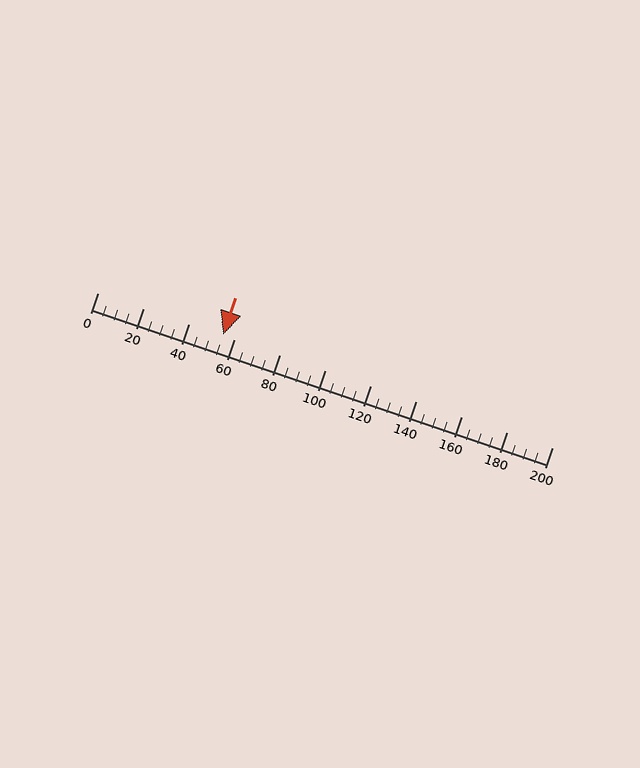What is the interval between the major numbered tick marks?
The major tick marks are spaced 20 units apart.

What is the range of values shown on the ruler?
The ruler shows values from 0 to 200.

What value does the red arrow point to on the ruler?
The red arrow points to approximately 55.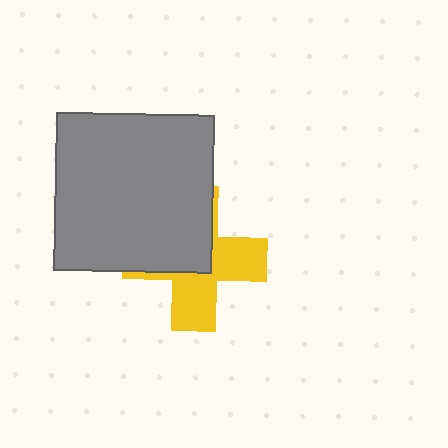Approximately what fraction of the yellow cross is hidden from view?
Roughly 49% of the yellow cross is hidden behind the gray square.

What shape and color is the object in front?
The object in front is a gray square.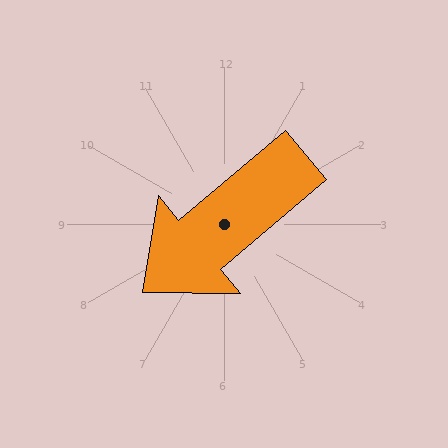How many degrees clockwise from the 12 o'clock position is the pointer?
Approximately 230 degrees.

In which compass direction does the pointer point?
Southwest.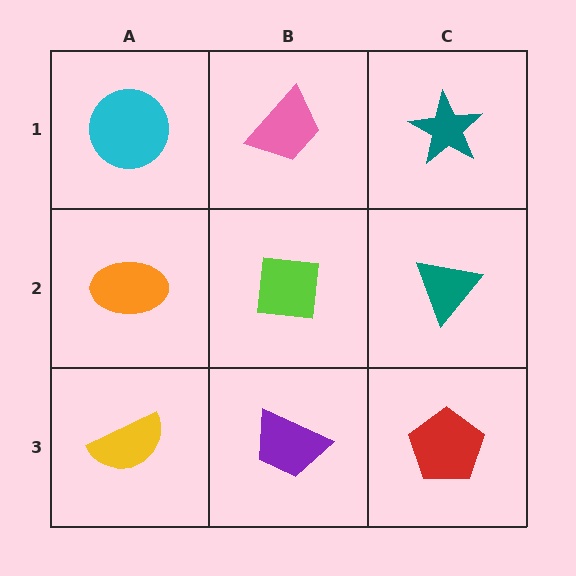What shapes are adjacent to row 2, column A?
A cyan circle (row 1, column A), a yellow semicircle (row 3, column A), a lime square (row 2, column B).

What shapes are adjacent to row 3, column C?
A teal triangle (row 2, column C), a purple trapezoid (row 3, column B).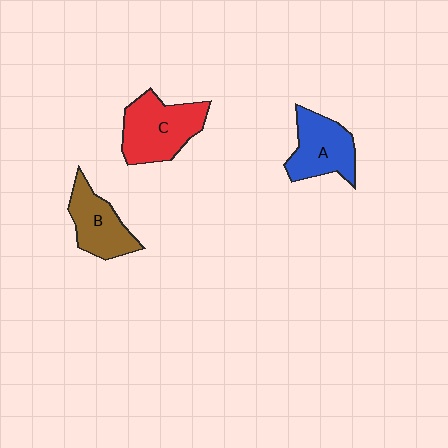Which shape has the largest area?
Shape C (red).